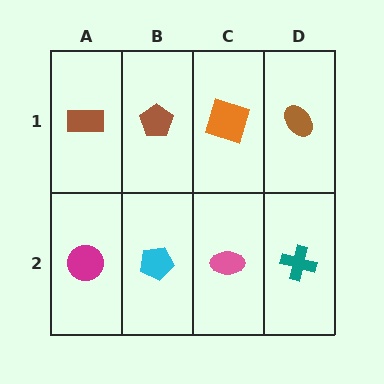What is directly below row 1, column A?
A magenta circle.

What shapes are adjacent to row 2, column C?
An orange square (row 1, column C), a cyan pentagon (row 2, column B), a teal cross (row 2, column D).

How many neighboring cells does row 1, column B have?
3.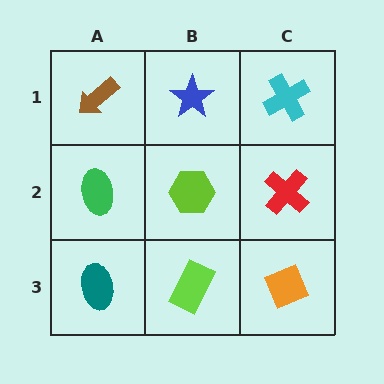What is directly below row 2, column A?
A teal ellipse.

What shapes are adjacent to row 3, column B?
A lime hexagon (row 2, column B), a teal ellipse (row 3, column A), an orange diamond (row 3, column C).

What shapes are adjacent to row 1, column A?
A green ellipse (row 2, column A), a blue star (row 1, column B).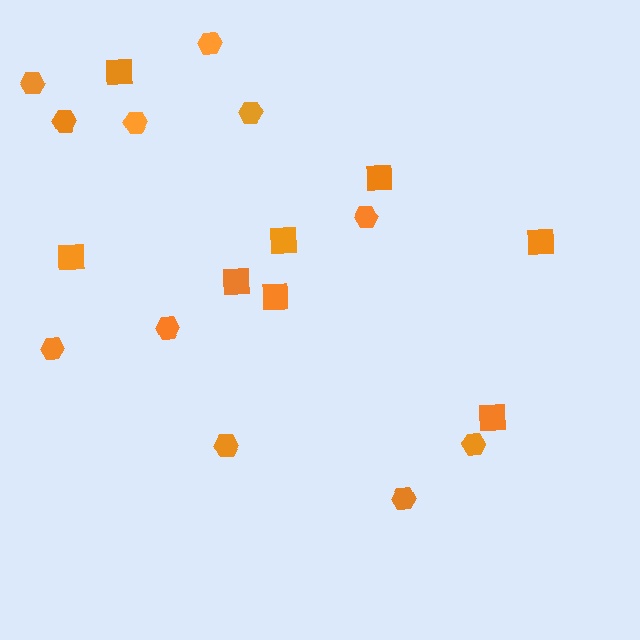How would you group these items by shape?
There are 2 groups: one group of squares (8) and one group of hexagons (11).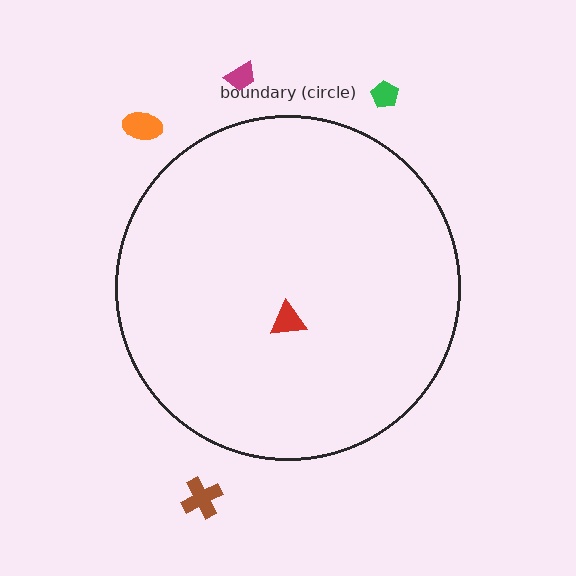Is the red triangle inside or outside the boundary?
Inside.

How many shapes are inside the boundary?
1 inside, 4 outside.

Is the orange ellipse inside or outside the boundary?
Outside.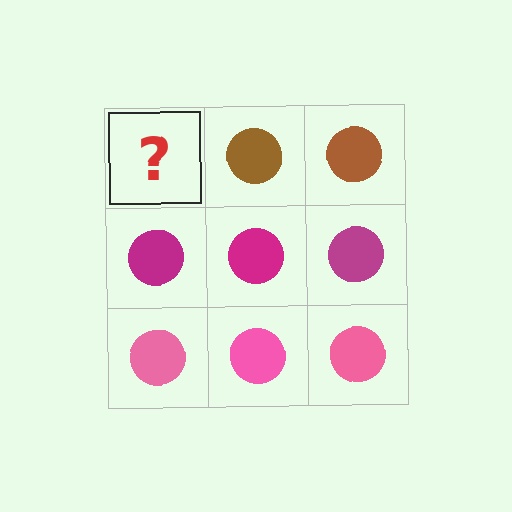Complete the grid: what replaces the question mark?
The question mark should be replaced with a brown circle.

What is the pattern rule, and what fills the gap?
The rule is that each row has a consistent color. The gap should be filled with a brown circle.